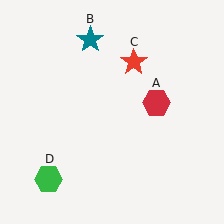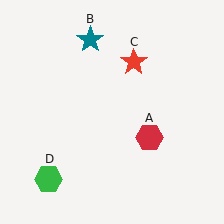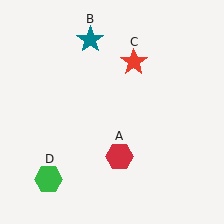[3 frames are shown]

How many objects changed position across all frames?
1 object changed position: red hexagon (object A).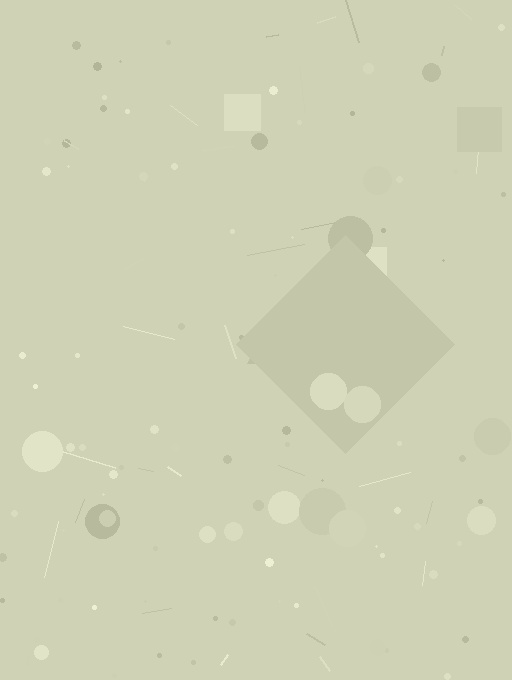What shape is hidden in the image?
A diamond is hidden in the image.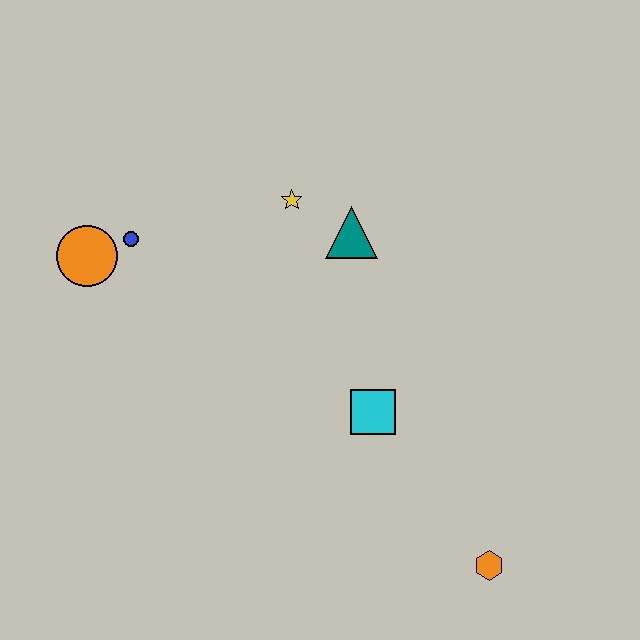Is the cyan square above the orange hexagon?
Yes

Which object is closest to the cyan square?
The teal triangle is closest to the cyan square.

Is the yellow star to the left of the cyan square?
Yes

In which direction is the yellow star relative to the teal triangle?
The yellow star is to the left of the teal triangle.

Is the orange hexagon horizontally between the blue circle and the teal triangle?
No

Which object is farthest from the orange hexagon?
The orange circle is farthest from the orange hexagon.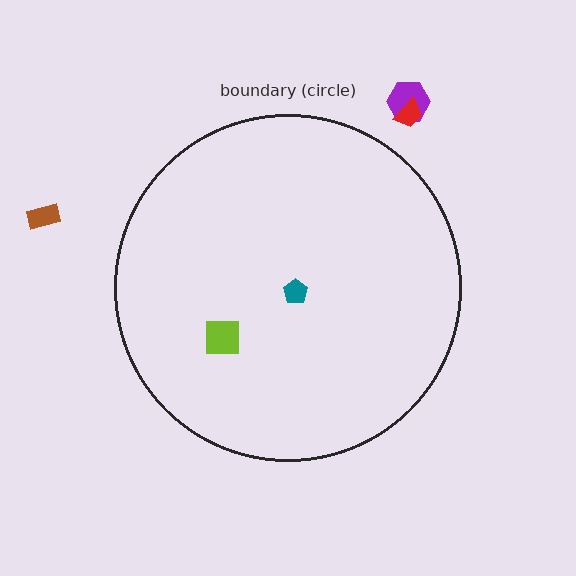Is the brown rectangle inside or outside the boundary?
Outside.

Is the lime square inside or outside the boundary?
Inside.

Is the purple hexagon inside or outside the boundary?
Outside.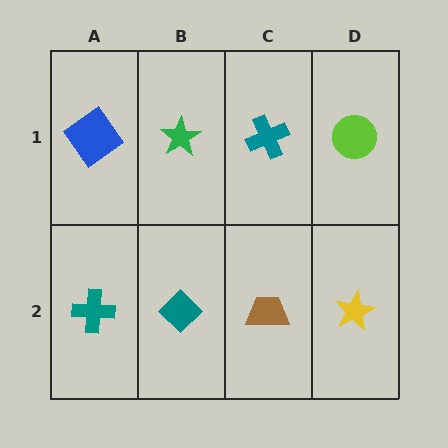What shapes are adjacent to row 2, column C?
A teal cross (row 1, column C), a teal diamond (row 2, column B), a yellow star (row 2, column D).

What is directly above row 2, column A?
A blue diamond.